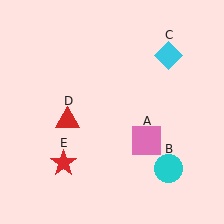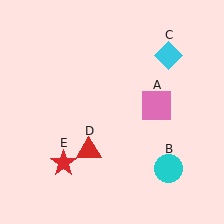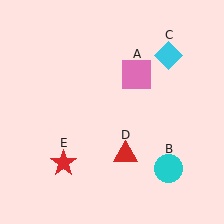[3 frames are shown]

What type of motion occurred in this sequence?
The pink square (object A), red triangle (object D) rotated counterclockwise around the center of the scene.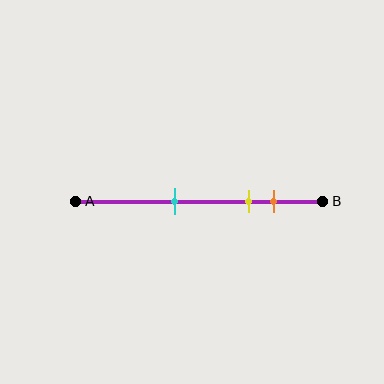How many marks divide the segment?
There are 3 marks dividing the segment.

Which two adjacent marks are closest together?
The yellow and orange marks are the closest adjacent pair.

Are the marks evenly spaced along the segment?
No, the marks are not evenly spaced.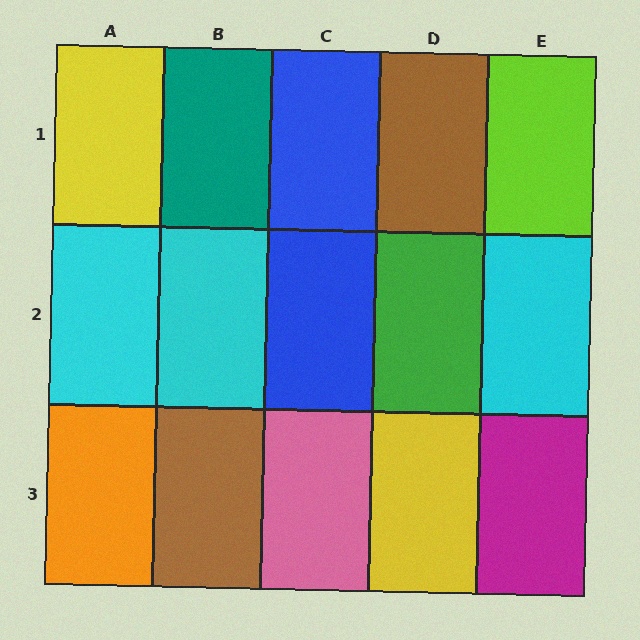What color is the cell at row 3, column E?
Magenta.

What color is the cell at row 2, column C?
Blue.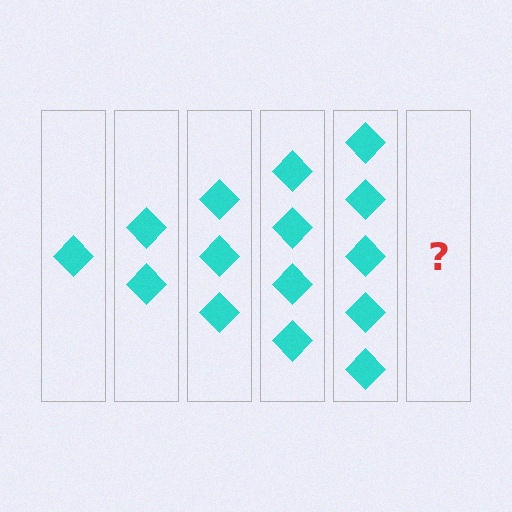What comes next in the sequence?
The next element should be 6 diamonds.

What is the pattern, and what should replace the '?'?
The pattern is that each step adds one more diamond. The '?' should be 6 diamonds.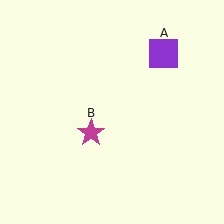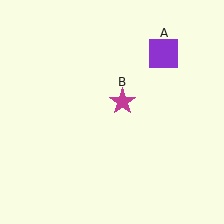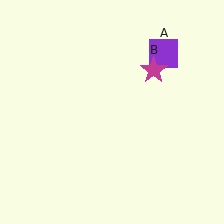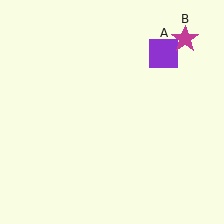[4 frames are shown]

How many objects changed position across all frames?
1 object changed position: magenta star (object B).